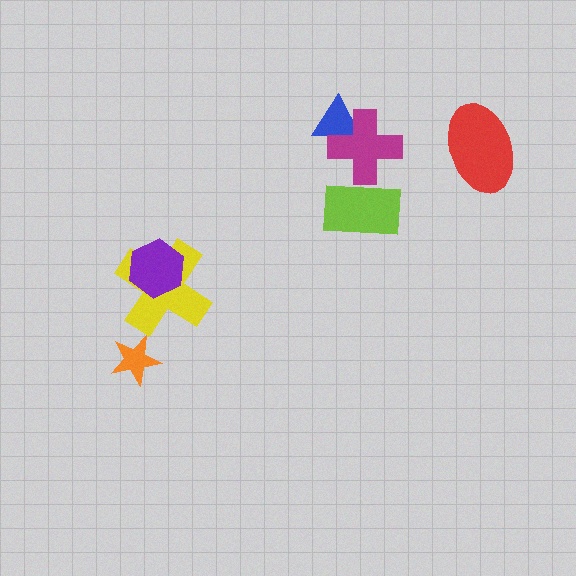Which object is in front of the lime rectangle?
The magenta cross is in front of the lime rectangle.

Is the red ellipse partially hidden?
No, no other shape covers it.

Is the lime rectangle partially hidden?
Yes, it is partially covered by another shape.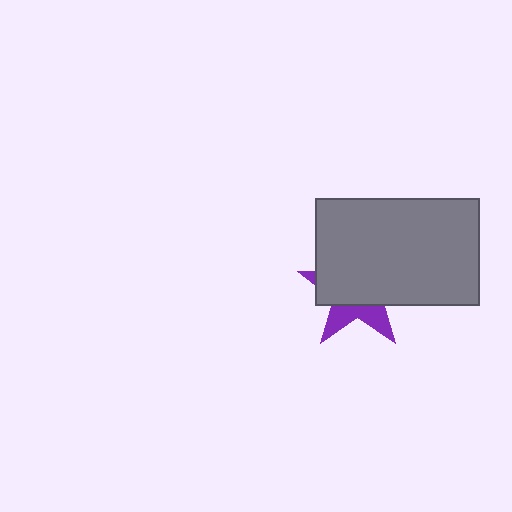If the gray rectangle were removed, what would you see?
You would see the complete purple star.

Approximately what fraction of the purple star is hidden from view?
Roughly 67% of the purple star is hidden behind the gray rectangle.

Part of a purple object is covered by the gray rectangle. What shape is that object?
It is a star.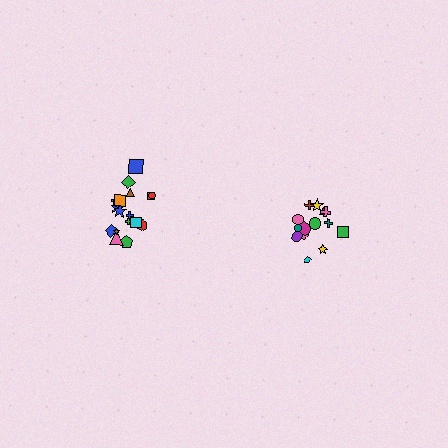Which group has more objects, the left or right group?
The left group.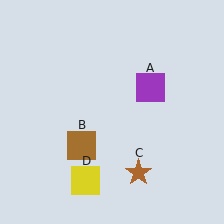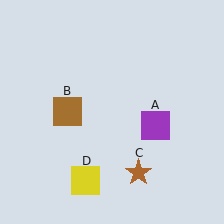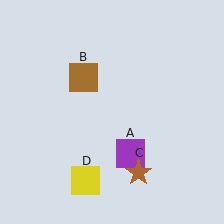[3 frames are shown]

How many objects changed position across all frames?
2 objects changed position: purple square (object A), brown square (object B).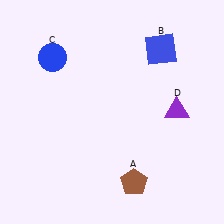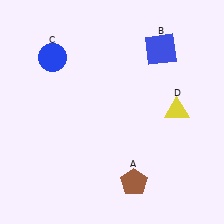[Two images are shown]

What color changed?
The triangle (D) changed from purple in Image 1 to yellow in Image 2.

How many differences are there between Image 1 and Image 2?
There is 1 difference between the two images.